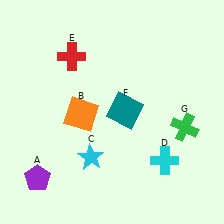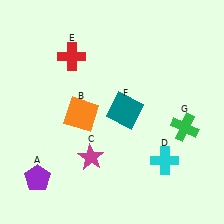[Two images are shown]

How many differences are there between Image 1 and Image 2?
There is 1 difference between the two images.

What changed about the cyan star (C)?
In Image 1, C is cyan. In Image 2, it changed to magenta.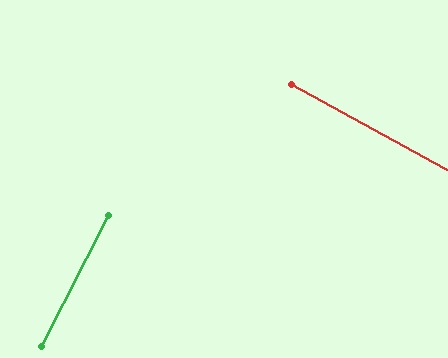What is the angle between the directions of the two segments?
Approximately 88 degrees.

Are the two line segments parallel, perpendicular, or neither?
Perpendicular — they meet at approximately 88°.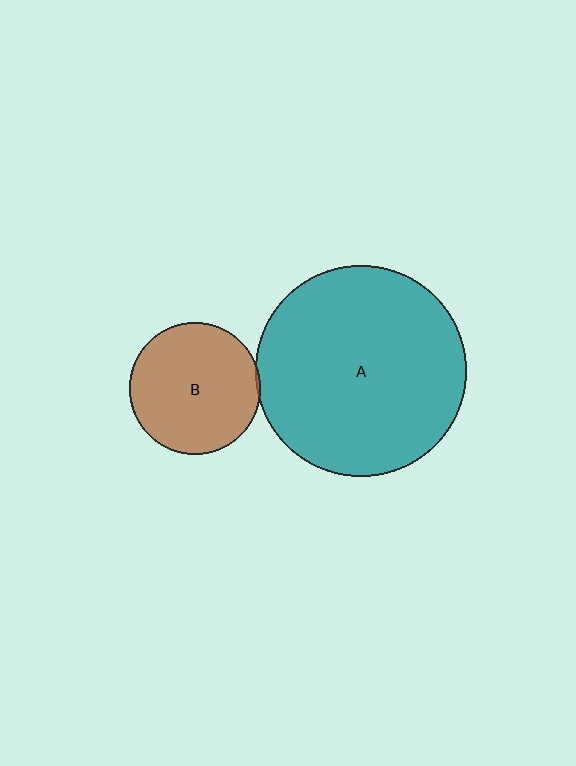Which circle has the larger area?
Circle A (teal).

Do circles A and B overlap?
Yes.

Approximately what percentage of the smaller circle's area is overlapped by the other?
Approximately 5%.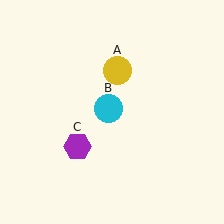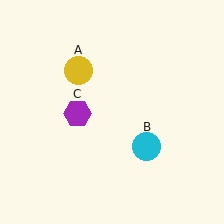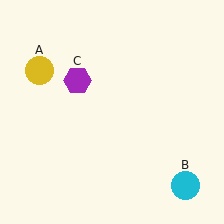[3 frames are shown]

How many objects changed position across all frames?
3 objects changed position: yellow circle (object A), cyan circle (object B), purple hexagon (object C).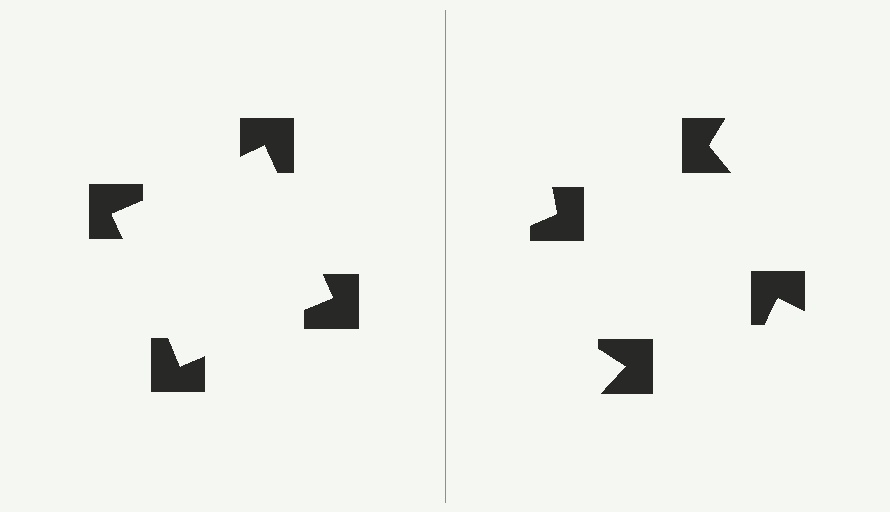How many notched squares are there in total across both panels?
8 — 4 on each side.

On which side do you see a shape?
An illusory square appears on the left side. On the right side the wedge cuts are rotated, so no coherent shape forms.